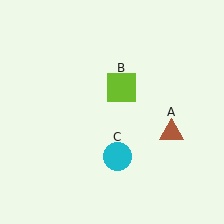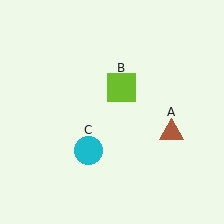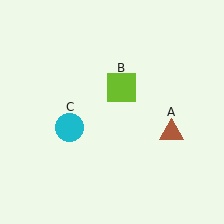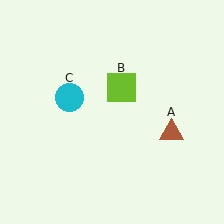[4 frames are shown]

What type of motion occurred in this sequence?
The cyan circle (object C) rotated clockwise around the center of the scene.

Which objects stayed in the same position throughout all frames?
Brown triangle (object A) and lime square (object B) remained stationary.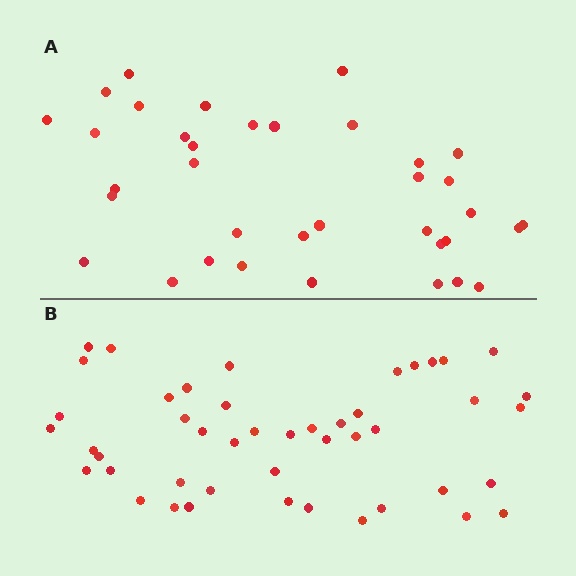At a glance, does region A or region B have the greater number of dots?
Region B (the bottom region) has more dots.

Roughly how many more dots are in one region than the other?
Region B has roughly 10 or so more dots than region A.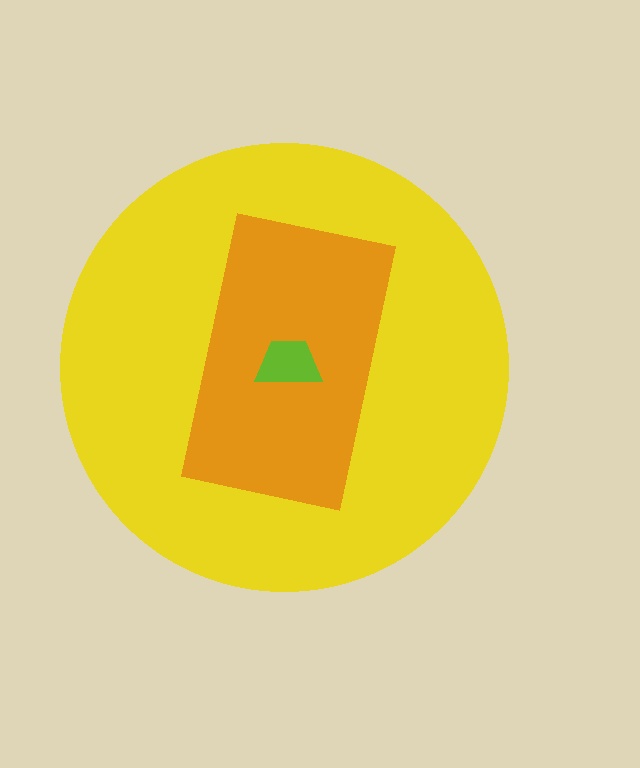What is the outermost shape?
The yellow circle.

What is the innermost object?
The lime trapezoid.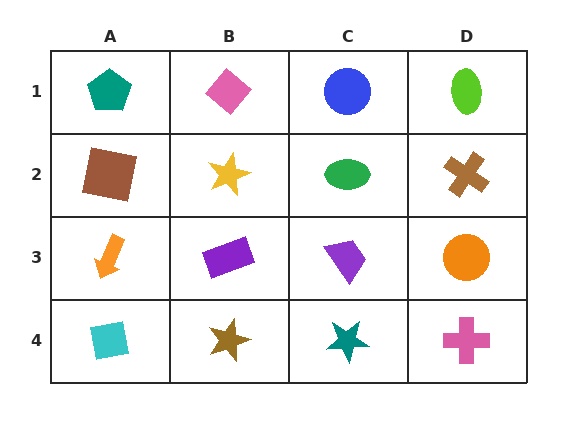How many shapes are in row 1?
4 shapes.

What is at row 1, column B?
A pink diamond.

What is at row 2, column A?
A brown square.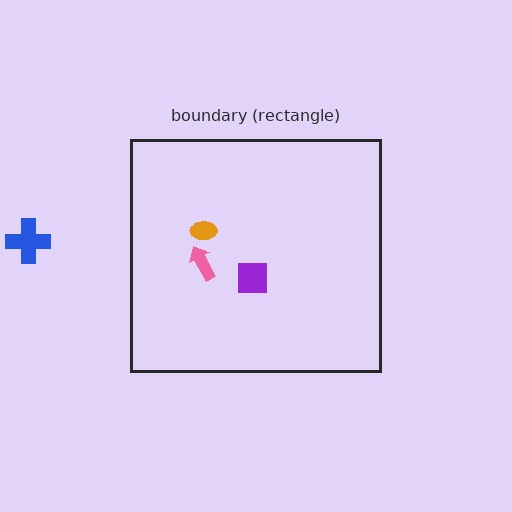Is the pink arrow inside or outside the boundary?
Inside.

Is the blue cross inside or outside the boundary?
Outside.